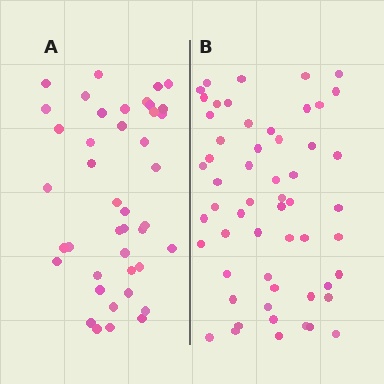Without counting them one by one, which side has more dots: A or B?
Region B (the right region) has more dots.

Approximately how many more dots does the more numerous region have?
Region B has approximately 15 more dots than region A.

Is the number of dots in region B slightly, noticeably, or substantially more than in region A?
Region B has noticeably more, but not dramatically so. The ratio is roughly 1.3 to 1.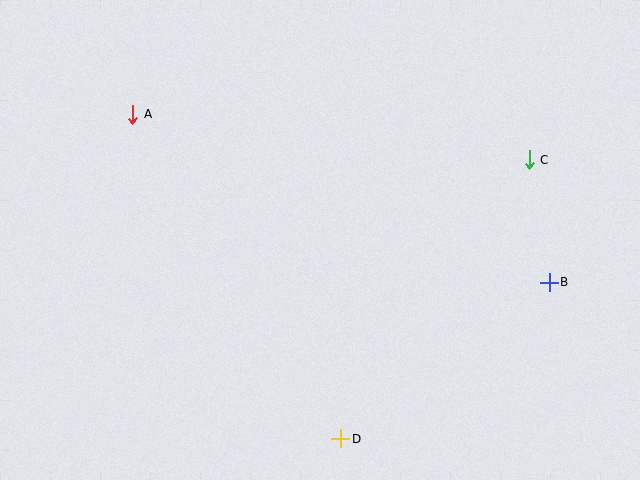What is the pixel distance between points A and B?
The distance between A and B is 449 pixels.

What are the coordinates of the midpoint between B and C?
The midpoint between B and C is at (539, 221).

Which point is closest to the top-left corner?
Point A is closest to the top-left corner.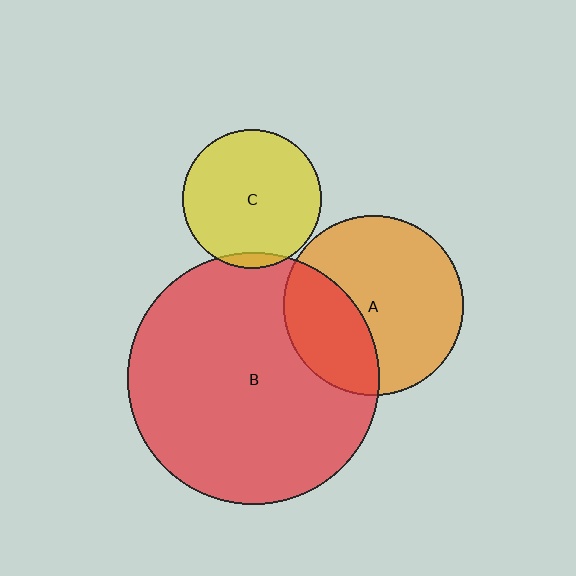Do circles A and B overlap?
Yes.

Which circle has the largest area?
Circle B (red).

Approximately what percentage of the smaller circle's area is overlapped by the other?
Approximately 35%.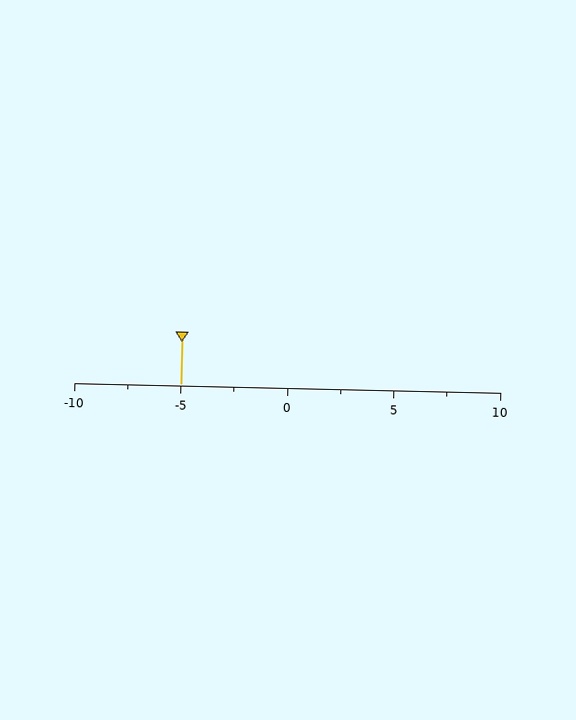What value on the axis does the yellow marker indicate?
The marker indicates approximately -5.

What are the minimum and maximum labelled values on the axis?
The axis runs from -10 to 10.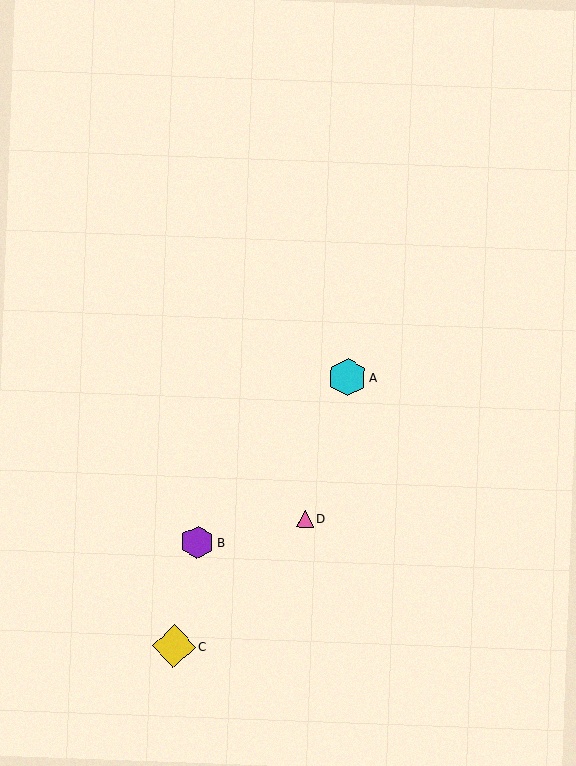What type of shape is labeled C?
Shape C is a yellow diamond.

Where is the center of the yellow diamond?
The center of the yellow diamond is at (174, 646).